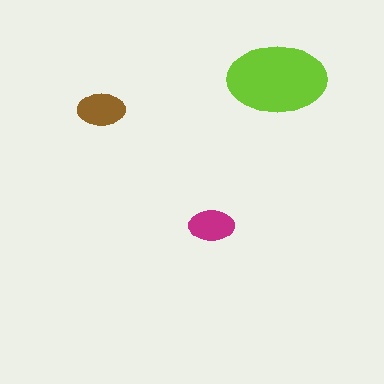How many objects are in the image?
There are 3 objects in the image.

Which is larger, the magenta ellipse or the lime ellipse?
The lime one.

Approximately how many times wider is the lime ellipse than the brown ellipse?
About 2 times wider.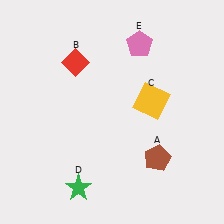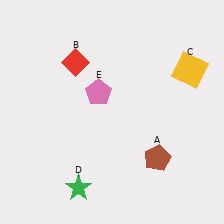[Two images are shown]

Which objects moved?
The objects that moved are: the yellow square (C), the pink pentagon (E).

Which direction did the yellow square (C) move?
The yellow square (C) moved right.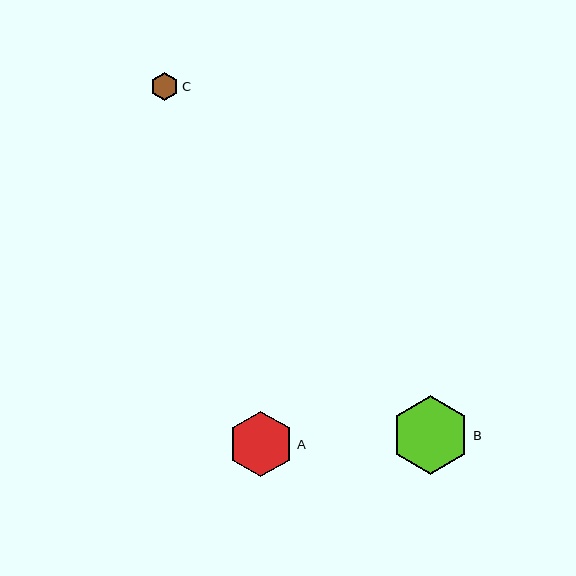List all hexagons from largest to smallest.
From largest to smallest: B, A, C.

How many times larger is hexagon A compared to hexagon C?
Hexagon A is approximately 2.3 times the size of hexagon C.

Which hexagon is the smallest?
Hexagon C is the smallest with a size of approximately 28 pixels.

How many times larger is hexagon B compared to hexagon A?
Hexagon B is approximately 1.2 times the size of hexagon A.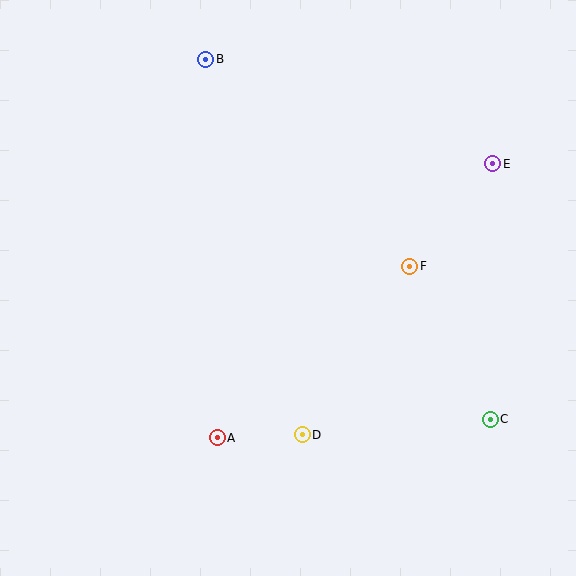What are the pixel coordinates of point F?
Point F is at (410, 266).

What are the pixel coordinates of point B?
Point B is at (206, 59).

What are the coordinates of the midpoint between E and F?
The midpoint between E and F is at (451, 215).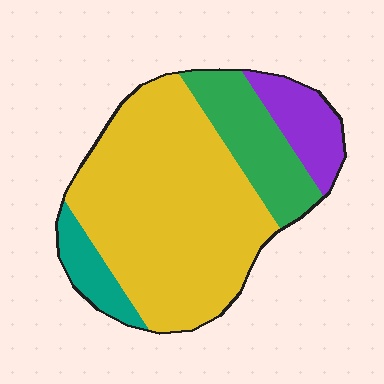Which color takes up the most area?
Yellow, at roughly 65%.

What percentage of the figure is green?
Green takes up less than a quarter of the figure.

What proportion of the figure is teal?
Teal covers around 10% of the figure.